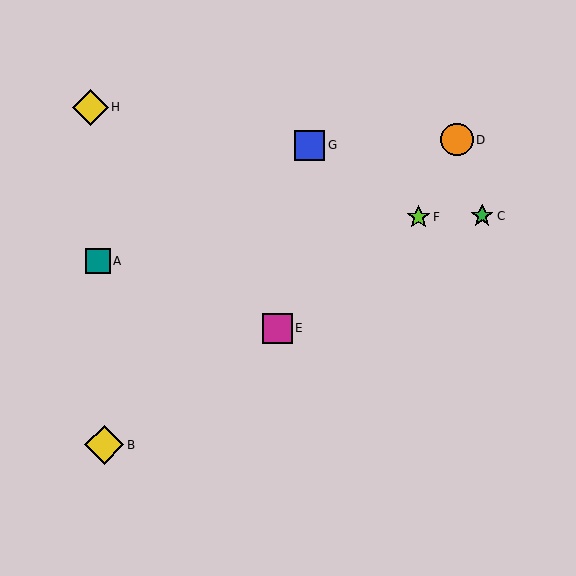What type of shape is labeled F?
Shape F is a lime star.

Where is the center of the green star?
The center of the green star is at (482, 216).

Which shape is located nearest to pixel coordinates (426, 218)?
The lime star (labeled F) at (419, 217) is nearest to that location.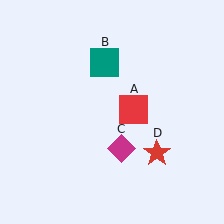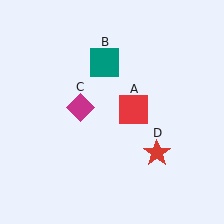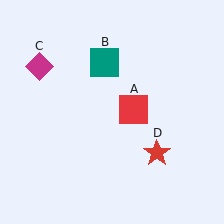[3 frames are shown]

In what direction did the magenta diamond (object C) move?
The magenta diamond (object C) moved up and to the left.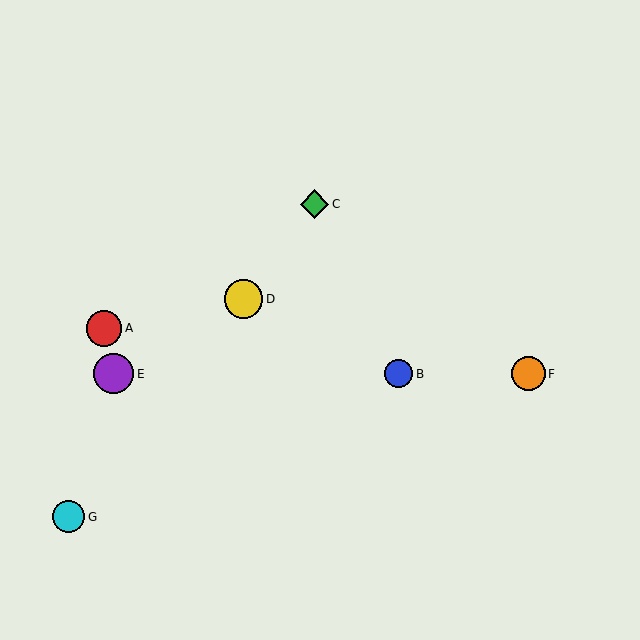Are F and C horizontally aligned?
No, F is at y≈374 and C is at y≈204.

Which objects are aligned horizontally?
Objects B, E, F are aligned horizontally.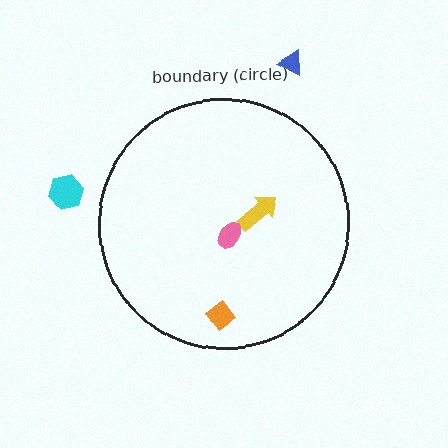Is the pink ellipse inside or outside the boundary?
Inside.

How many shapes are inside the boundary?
3 inside, 2 outside.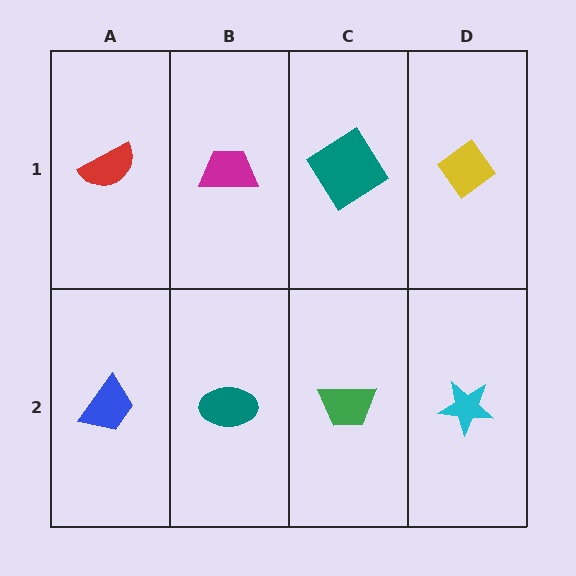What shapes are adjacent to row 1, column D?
A cyan star (row 2, column D), a teal diamond (row 1, column C).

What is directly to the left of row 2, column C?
A teal ellipse.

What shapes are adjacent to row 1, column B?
A teal ellipse (row 2, column B), a red semicircle (row 1, column A), a teal diamond (row 1, column C).